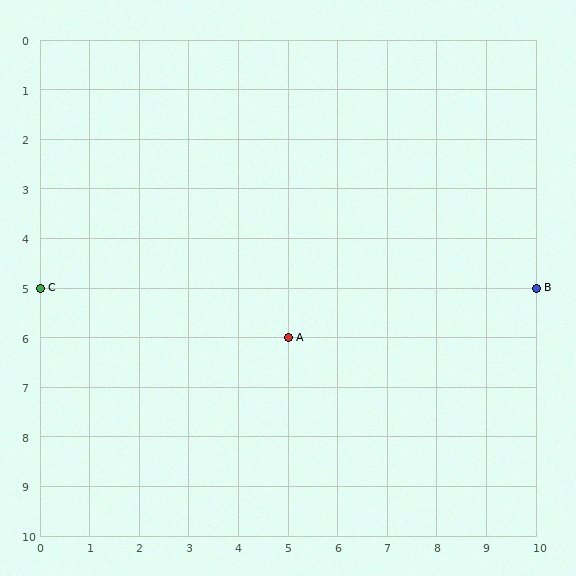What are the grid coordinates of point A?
Point A is at grid coordinates (5, 6).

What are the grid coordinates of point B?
Point B is at grid coordinates (10, 5).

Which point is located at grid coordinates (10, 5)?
Point B is at (10, 5).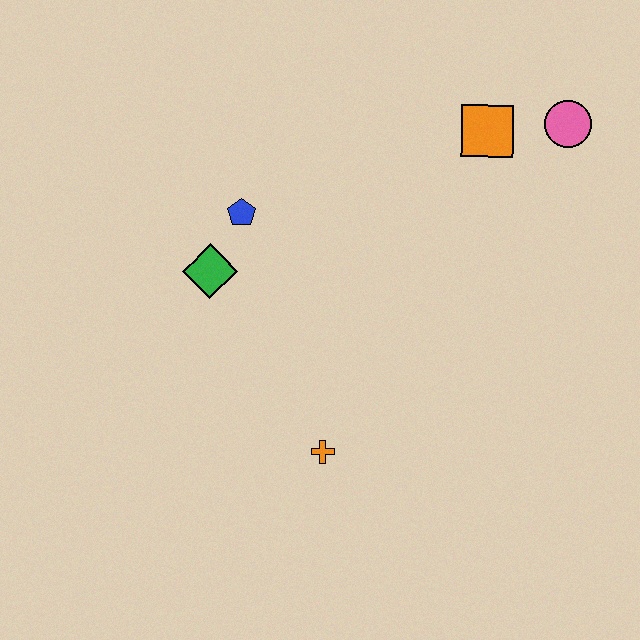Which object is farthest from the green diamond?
The pink circle is farthest from the green diamond.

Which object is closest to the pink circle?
The orange square is closest to the pink circle.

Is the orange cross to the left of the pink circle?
Yes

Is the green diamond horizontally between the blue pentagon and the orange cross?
No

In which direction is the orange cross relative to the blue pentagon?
The orange cross is below the blue pentagon.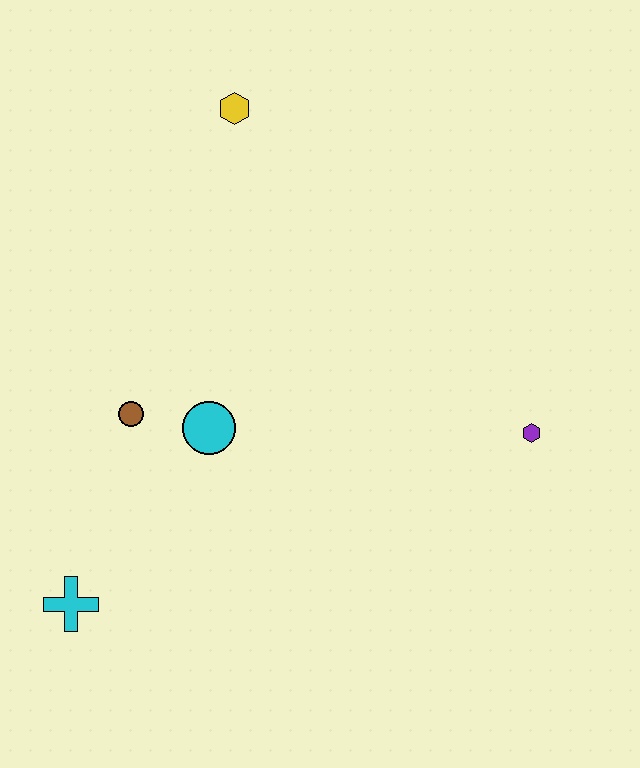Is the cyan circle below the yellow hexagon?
Yes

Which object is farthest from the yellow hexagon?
The cyan cross is farthest from the yellow hexagon.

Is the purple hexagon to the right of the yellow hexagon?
Yes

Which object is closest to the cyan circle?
The brown circle is closest to the cyan circle.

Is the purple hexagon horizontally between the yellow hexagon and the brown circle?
No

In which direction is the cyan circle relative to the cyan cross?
The cyan circle is above the cyan cross.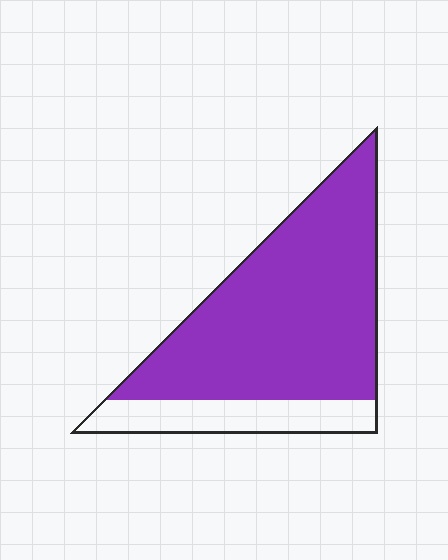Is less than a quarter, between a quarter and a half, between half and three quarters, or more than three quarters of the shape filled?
More than three quarters.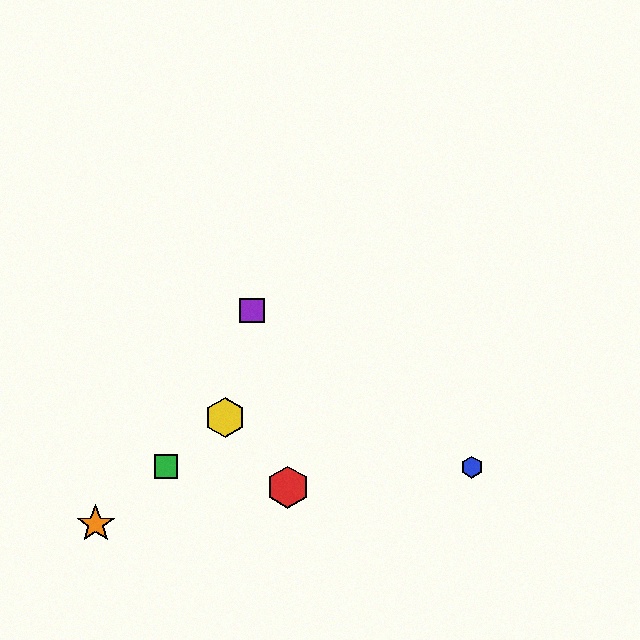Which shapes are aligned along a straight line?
The green square, the yellow hexagon, the orange star are aligned along a straight line.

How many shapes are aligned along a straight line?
3 shapes (the green square, the yellow hexagon, the orange star) are aligned along a straight line.